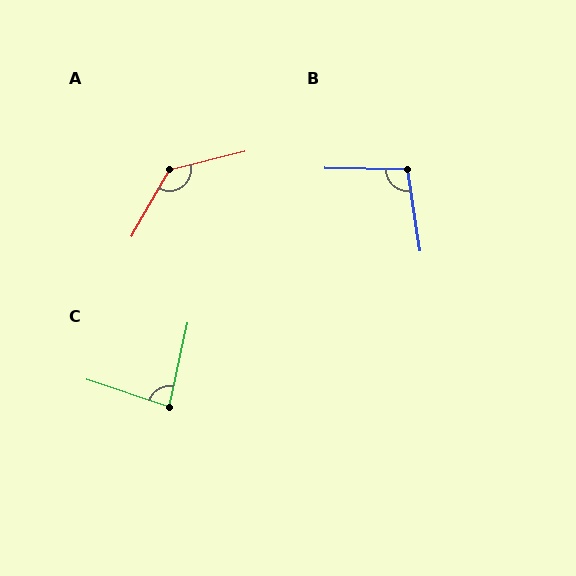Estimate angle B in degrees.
Approximately 100 degrees.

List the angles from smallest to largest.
C (84°), B (100°), A (134°).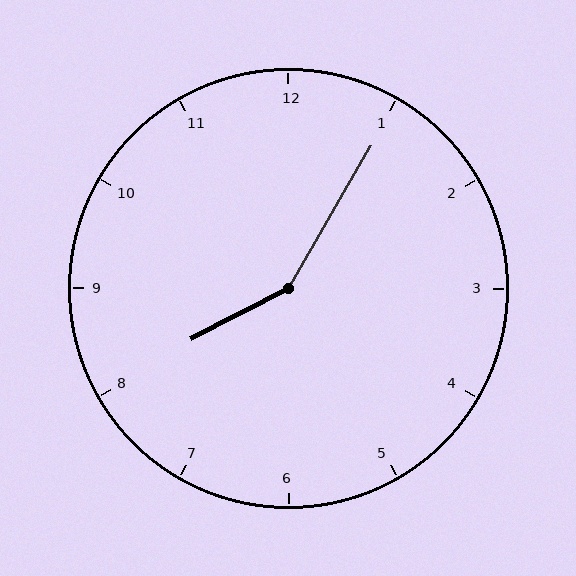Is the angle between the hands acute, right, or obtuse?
It is obtuse.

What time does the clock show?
8:05.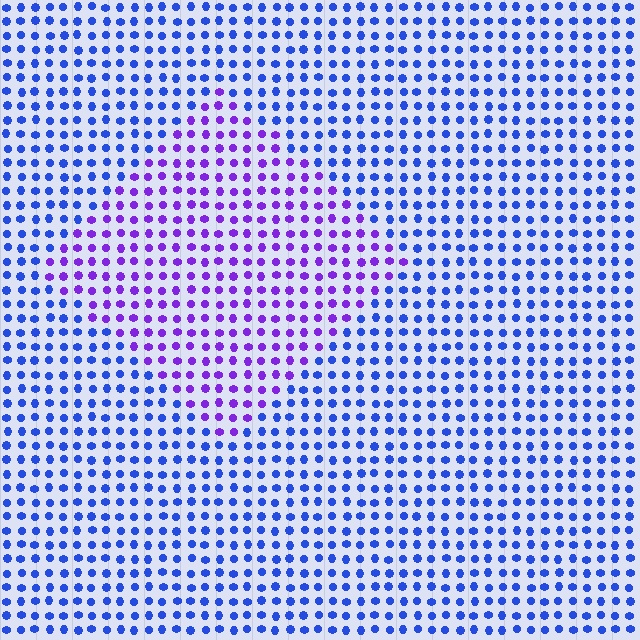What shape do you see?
I see a diamond.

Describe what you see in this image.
The image is filled with small blue elements in a uniform arrangement. A diamond-shaped region is visible where the elements are tinted to a slightly different hue, forming a subtle color boundary.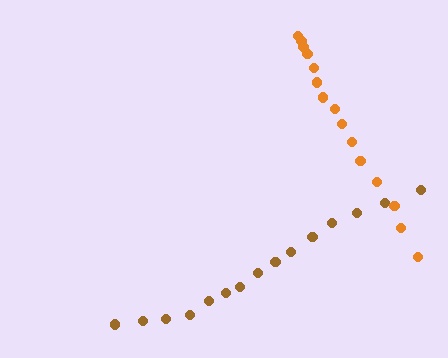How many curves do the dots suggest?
There are 2 distinct paths.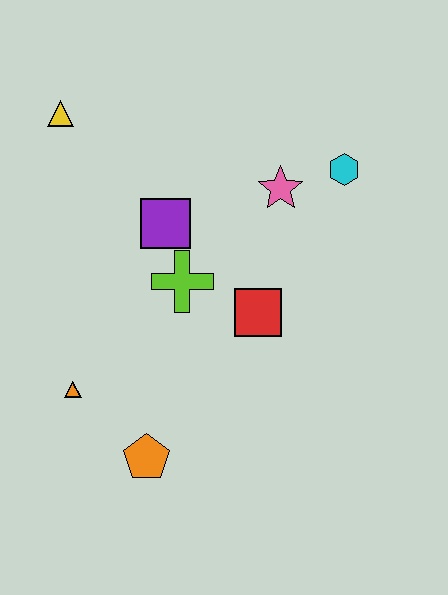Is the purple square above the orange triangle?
Yes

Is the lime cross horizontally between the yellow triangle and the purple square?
No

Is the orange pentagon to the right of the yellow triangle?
Yes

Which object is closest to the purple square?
The lime cross is closest to the purple square.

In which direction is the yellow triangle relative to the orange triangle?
The yellow triangle is above the orange triangle.